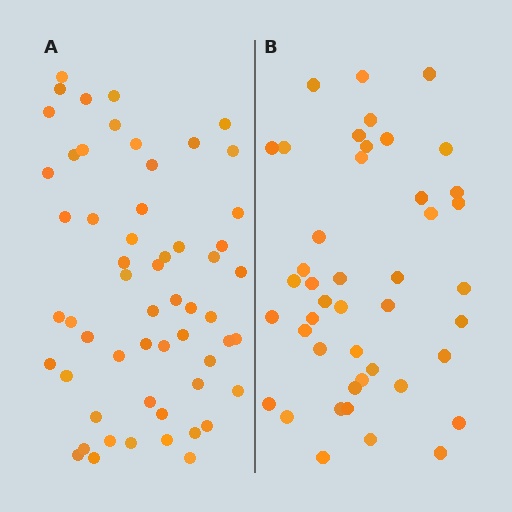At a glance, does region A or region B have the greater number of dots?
Region A (the left region) has more dots.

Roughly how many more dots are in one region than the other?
Region A has approximately 15 more dots than region B.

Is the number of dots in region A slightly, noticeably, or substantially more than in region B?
Region A has noticeably more, but not dramatically so. The ratio is roughly 1.3 to 1.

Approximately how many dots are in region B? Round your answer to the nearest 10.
About 40 dots. (The exact count is 44, which rounds to 40.)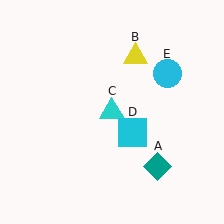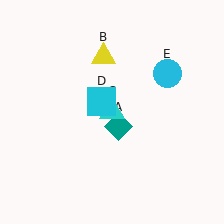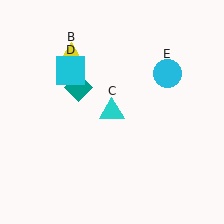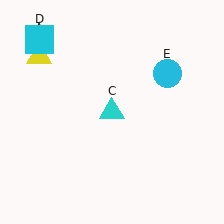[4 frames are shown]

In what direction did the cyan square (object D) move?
The cyan square (object D) moved up and to the left.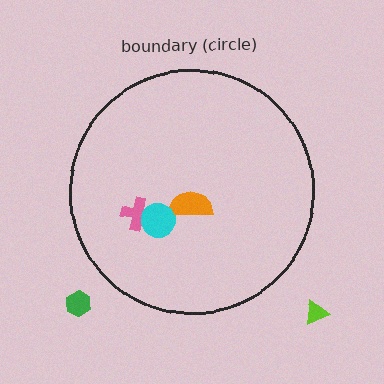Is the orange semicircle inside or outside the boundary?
Inside.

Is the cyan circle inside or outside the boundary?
Inside.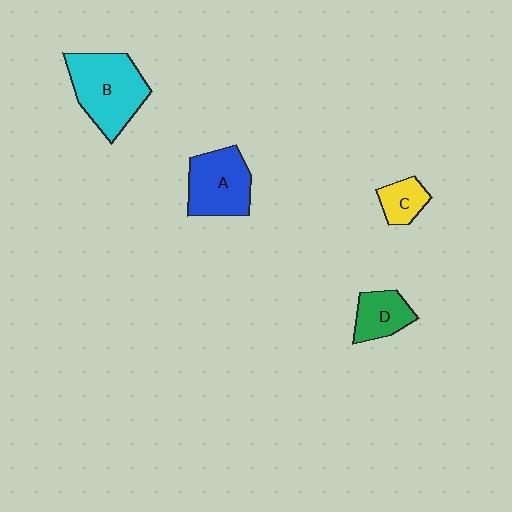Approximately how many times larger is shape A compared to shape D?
Approximately 1.6 times.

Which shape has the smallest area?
Shape C (yellow).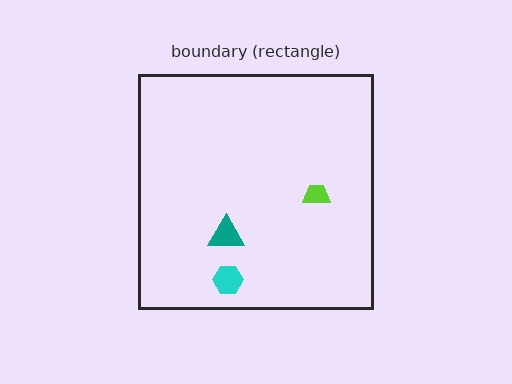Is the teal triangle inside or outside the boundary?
Inside.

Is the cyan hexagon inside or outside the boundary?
Inside.